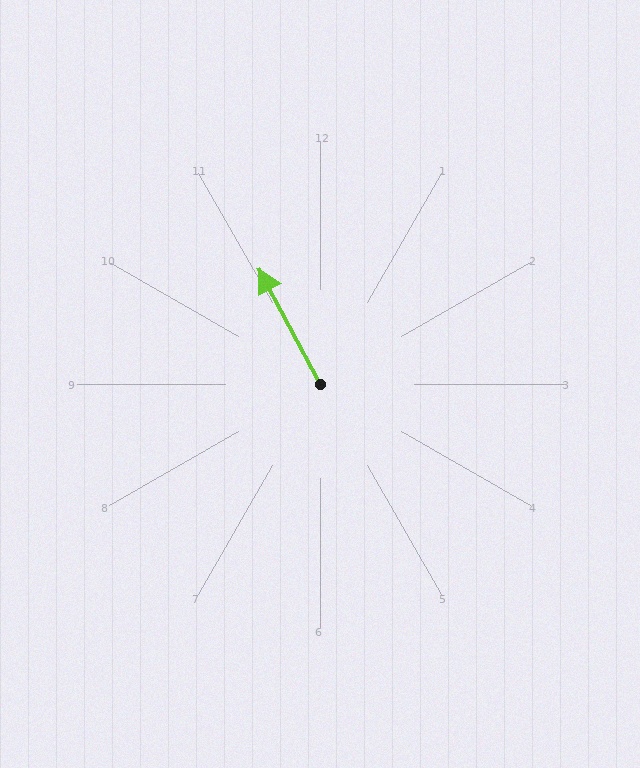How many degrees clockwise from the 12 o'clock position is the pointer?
Approximately 332 degrees.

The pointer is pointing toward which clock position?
Roughly 11 o'clock.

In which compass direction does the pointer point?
Northwest.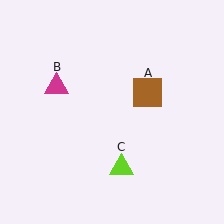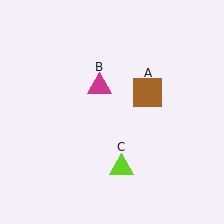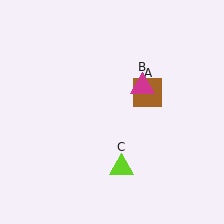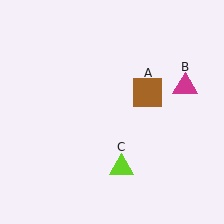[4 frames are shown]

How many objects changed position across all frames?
1 object changed position: magenta triangle (object B).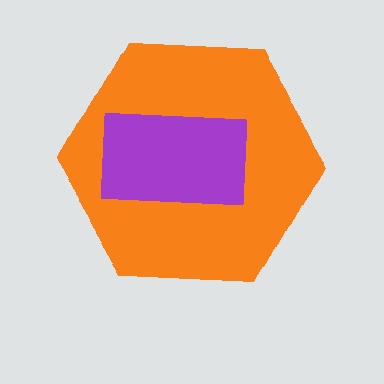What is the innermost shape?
The purple rectangle.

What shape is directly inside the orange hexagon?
The purple rectangle.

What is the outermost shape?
The orange hexagon.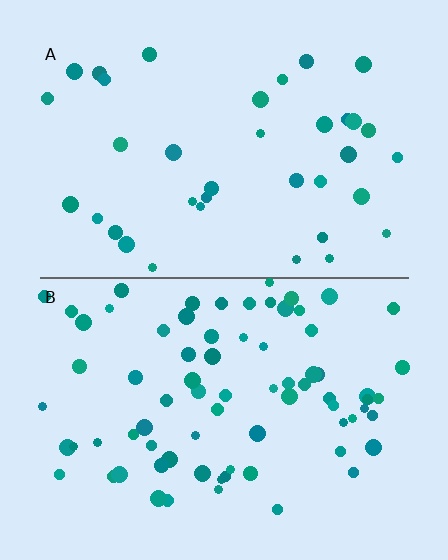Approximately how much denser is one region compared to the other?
Approximately 2.1× — region B over region A.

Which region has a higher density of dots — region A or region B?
B (the bottom).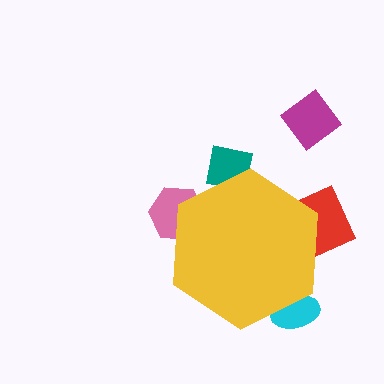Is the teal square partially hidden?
Yes, the teal square is partially hidden behind the yellow hexagon.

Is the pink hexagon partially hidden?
Yes, the pink hexagon is partially hidden behind the yellow hexagon.